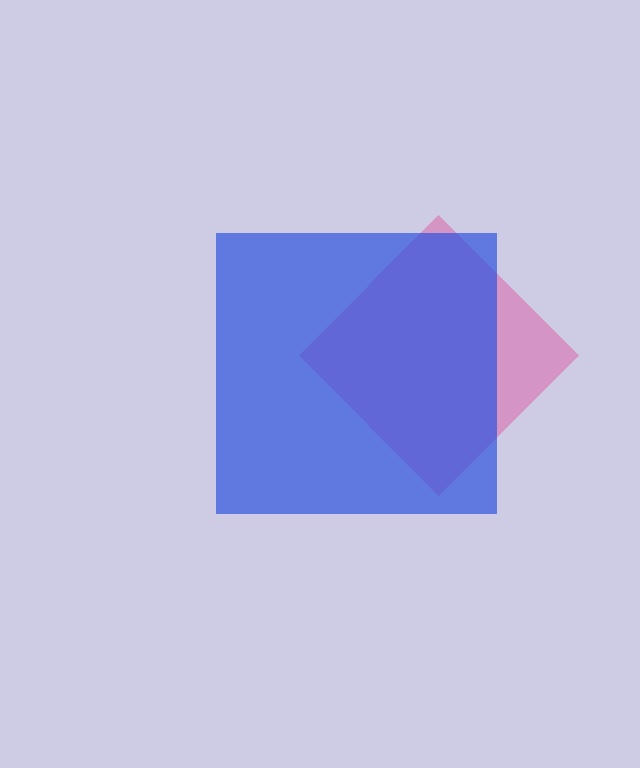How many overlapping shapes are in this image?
There are 2 overlapping shapes in the image.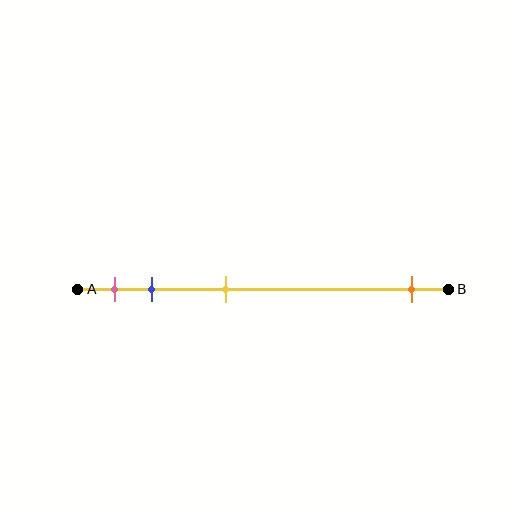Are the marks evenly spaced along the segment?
No, the marks are not evenly spaced.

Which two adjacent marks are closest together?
The pink and blue marks are the closest adjacent pair.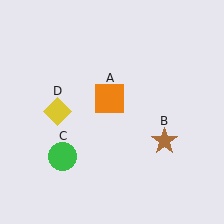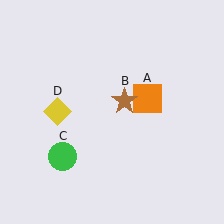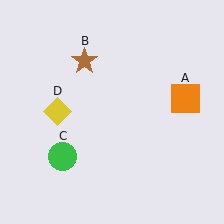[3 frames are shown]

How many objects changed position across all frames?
2 objects changed position: orange square (object A), brown star (object B).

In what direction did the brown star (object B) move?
The brown star (object B) moved up and to the left.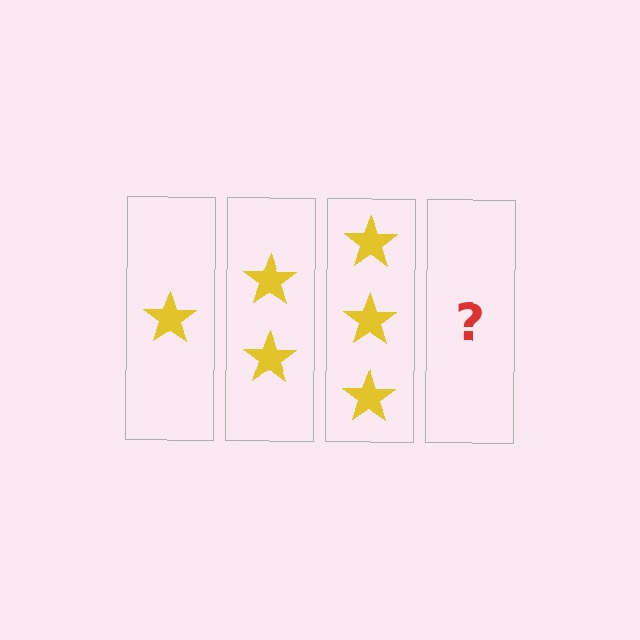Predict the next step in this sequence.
The next step is 4 stars.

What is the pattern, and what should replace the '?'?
The pattern is that each step adds one more star. The '?' should be 4 stars.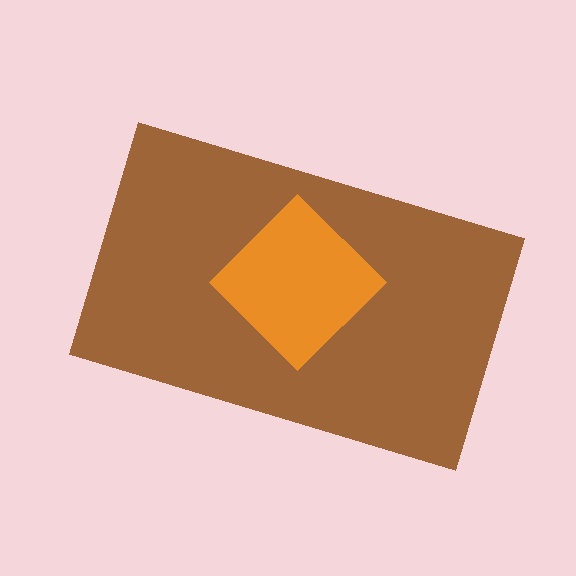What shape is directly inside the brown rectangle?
The orange diamond.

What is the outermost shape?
The brown rectangle.